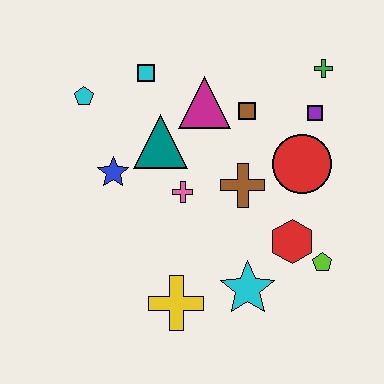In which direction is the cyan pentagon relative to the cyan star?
The cyan pentagon is above the cyan star.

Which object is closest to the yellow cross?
The cyan star is closest to the yellow cross.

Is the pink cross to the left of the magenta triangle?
Yes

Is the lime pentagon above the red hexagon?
No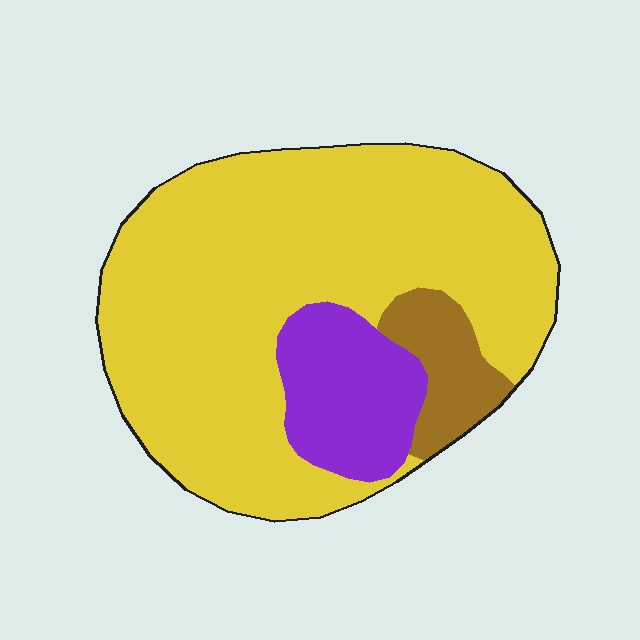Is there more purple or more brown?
Purple.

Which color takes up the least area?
Brown, at roughly 10%.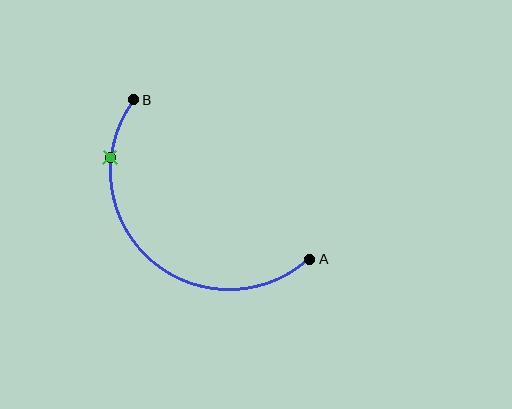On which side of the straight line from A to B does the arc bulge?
The arc bulges below and to the left of the straight line connecting A and B.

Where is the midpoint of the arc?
The arc midpoint is the point on the curve farthest from the straight line joining A and B. It sits below and to the left of that line.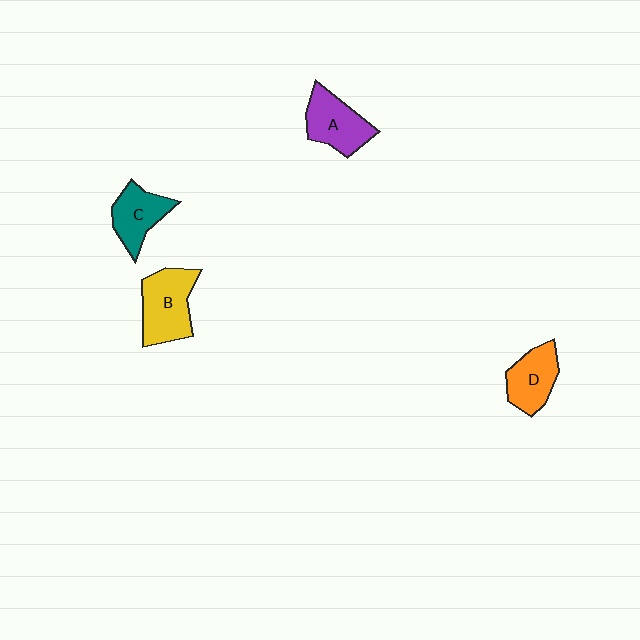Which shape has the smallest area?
Shape C (teal).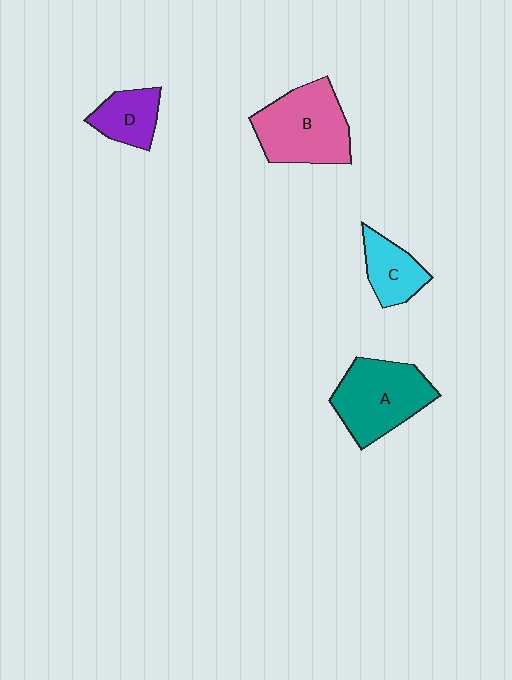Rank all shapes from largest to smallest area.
From largest to smallest: B (pink), A (teal), C (cyan), D (purple).